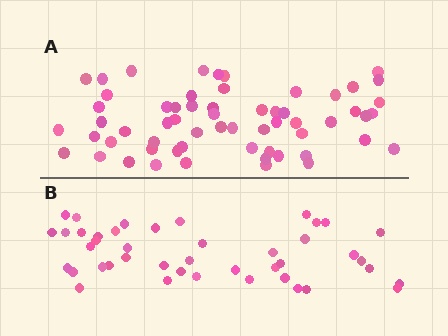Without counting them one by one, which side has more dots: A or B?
Region A (the top region) has more dots.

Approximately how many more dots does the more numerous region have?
Region A has approximately 15 more dots than region B.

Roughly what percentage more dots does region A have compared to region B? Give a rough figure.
About 40% more.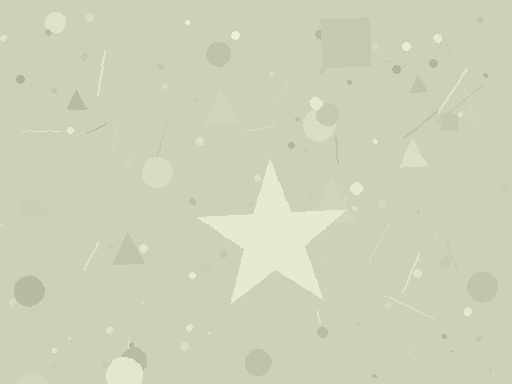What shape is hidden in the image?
A star is hidden in the image.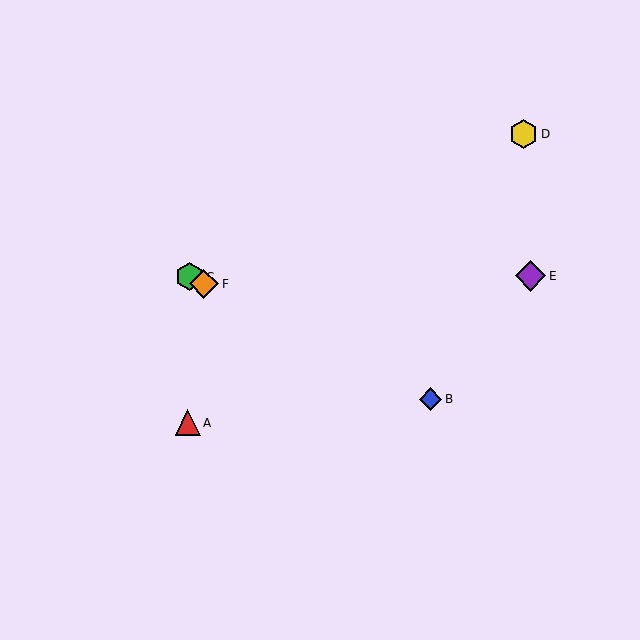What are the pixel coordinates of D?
Object D is at (524, 134).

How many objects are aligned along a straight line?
3 objects (B, C, F) are aligned along a straight line.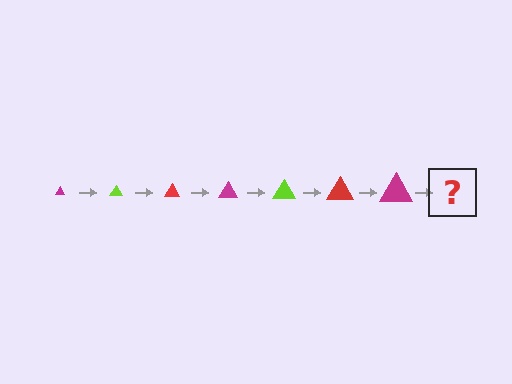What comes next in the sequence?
The next element should be a lime triangle, larger than the previous one.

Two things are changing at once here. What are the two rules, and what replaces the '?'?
The two rules are that the triangle grows larger each step and the color cycles through magenta, lime, and red. The '?' should be a lime triangle, larger than the previous one.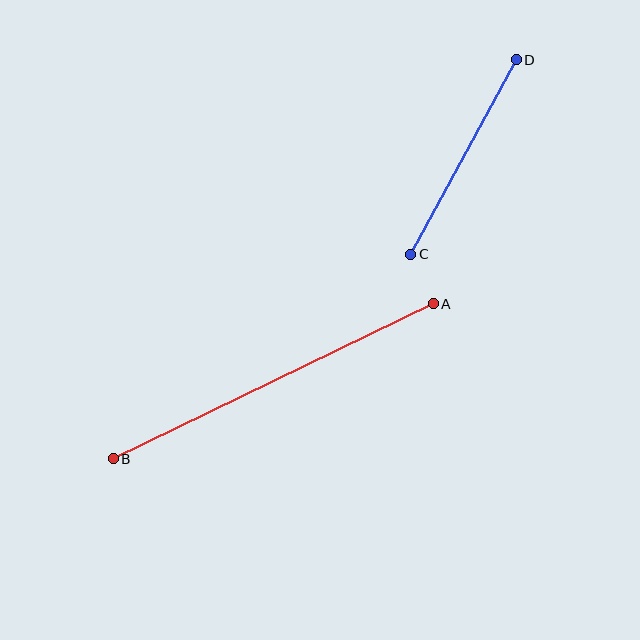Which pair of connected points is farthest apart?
Points A and B are farthest apart.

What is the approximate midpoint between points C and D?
The midpoint is at approximately (463, 157) pixels.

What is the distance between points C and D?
The distance is approximately 221 pixels.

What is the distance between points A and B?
The distance is approximately 356 pixels.